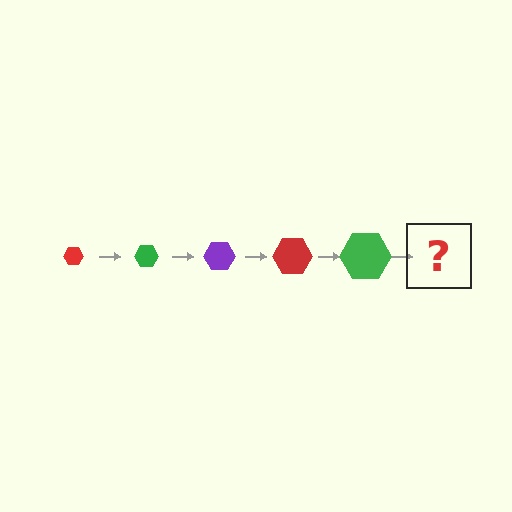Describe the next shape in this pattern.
It should be a purple hexagon, larger than the previous one.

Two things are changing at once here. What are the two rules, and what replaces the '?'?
The two rules are that the hexagon grows larger each step and the color cycles through red, green, and purple. The '?' should be a purple hexagon, larger than the previous one.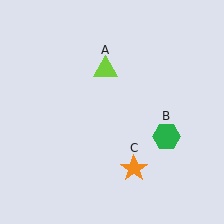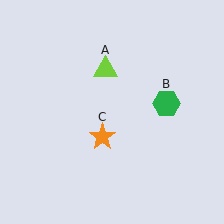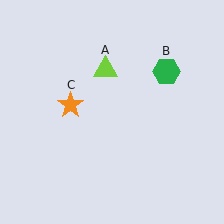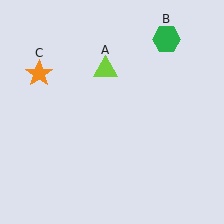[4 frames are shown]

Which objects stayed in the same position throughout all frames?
Lime triangle (object A) remained stationary.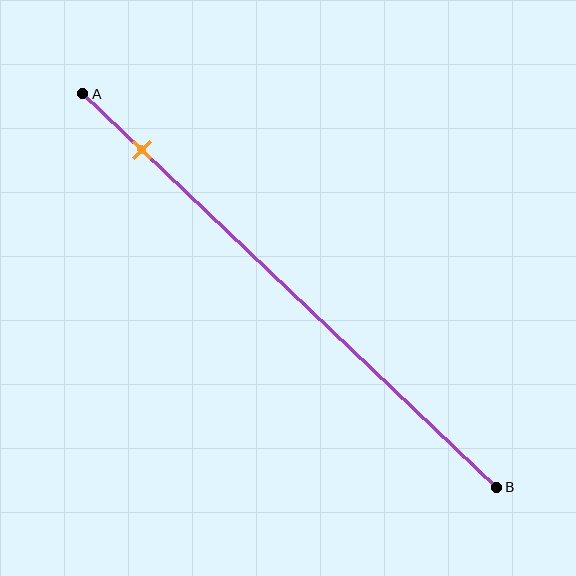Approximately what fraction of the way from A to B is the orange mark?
The orange mark is approximately 15% of the way from A to B.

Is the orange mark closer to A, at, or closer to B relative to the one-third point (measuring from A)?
The orange mark is closer to point A than the one-third point of segment AB.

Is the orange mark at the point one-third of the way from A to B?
No, the mark is at about 15% from A, not at the 33% one-third point.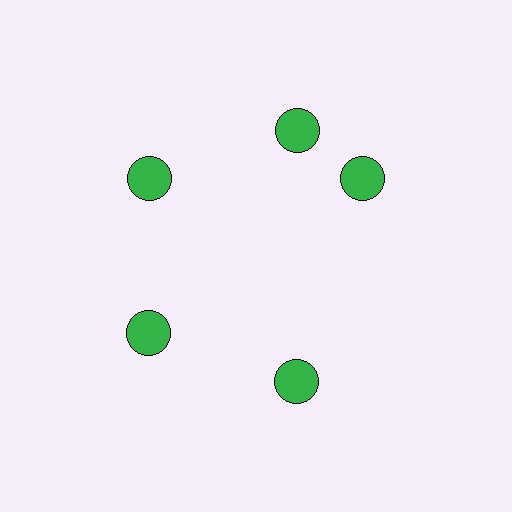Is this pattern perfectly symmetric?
No. The 5 green circles are arranged in a ring, but one element near the 3 o'clock position is rotated out of alignment along the ring, breaking the 5-fold rotational symmetry.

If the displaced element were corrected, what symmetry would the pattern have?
It would have 5-fold rotational symmetry — the pattern would map onto itself every 72 degrees.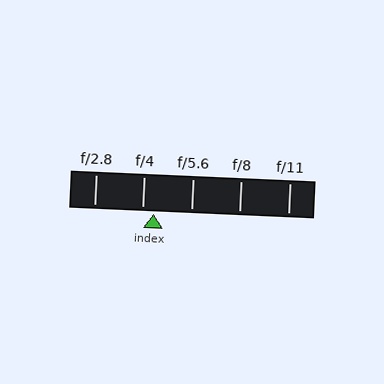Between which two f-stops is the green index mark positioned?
The index mark is between f/4 and f/5.6.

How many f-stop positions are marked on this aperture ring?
There are 5 f-stop positions marked.